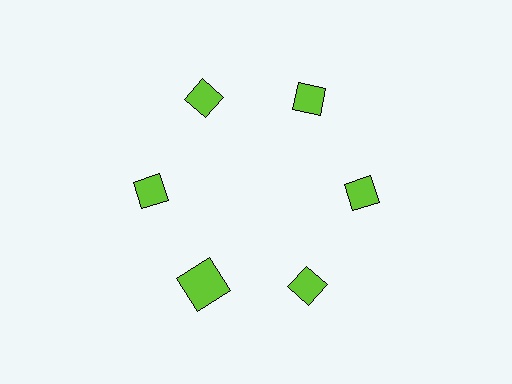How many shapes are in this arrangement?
There are 6 shapes arranged in a ring pattern.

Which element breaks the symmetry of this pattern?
The lime square at roughly the 7 o'clock position breaks the symmetry. All other shapes are lime diamonds.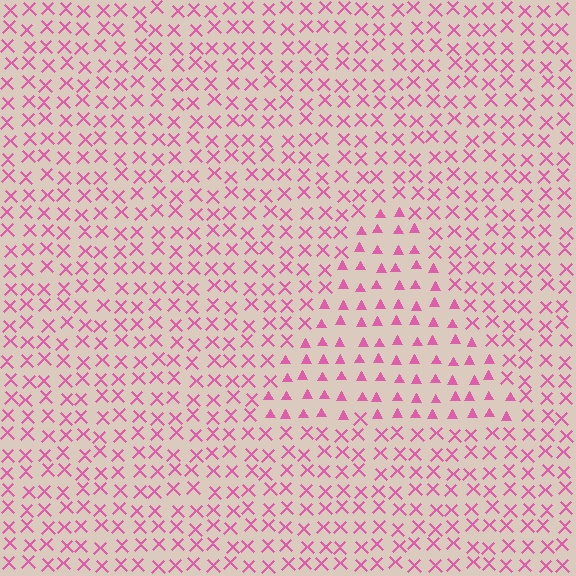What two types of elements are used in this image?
The image uses triangles inside the triangle region and X marks outside it.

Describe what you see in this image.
The image is filled with small pink elements arranged in a uniform grid. A triangle-shaped region contains triangles, while the surrounding area contains X marks. The boundary is defined purely by the change in element shape.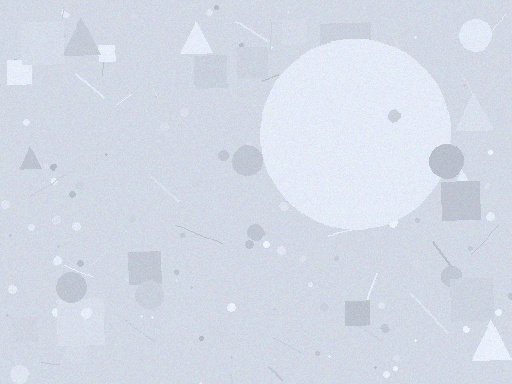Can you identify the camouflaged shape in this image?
The camouflaged shape is a circle.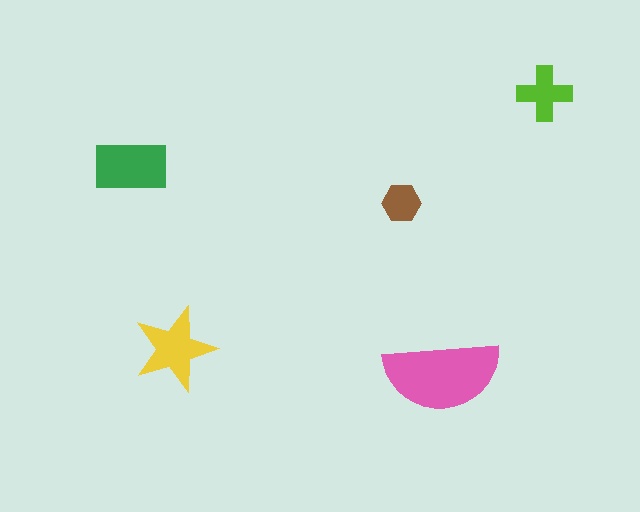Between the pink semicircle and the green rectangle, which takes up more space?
The pink semicircle.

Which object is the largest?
The pink semicircle.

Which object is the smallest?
The brown hexagon.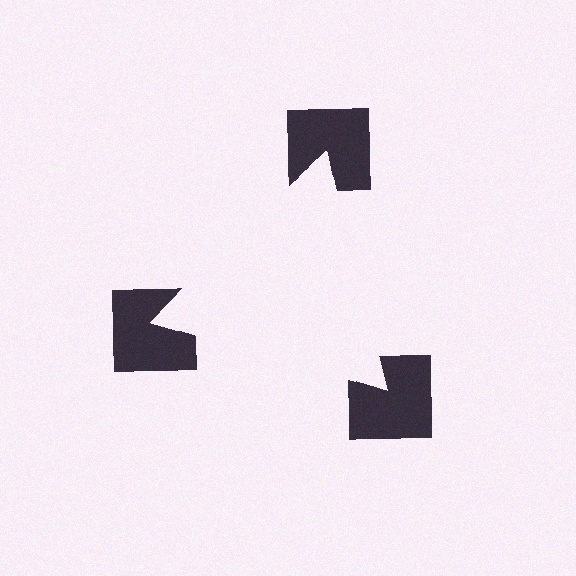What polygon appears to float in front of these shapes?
An illusory triangle — its edges are inferred from the aligned wedge cuts in the notched squares, not physically drawn.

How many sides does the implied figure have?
3 sides.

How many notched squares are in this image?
There are 3 — one at each vertex of the illusory triangle.